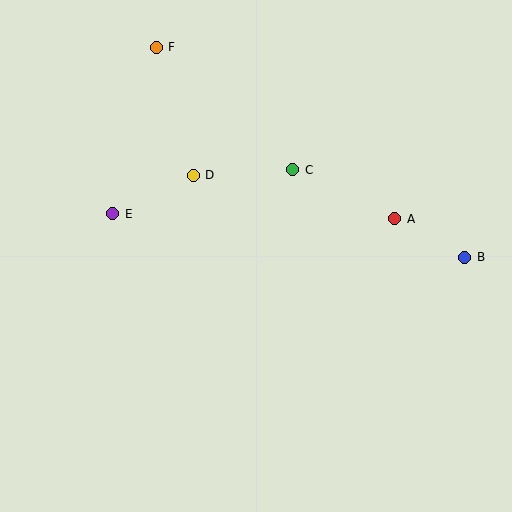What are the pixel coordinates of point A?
Point A is at (395, 219).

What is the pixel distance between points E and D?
The distance between E and D is 89 pixels.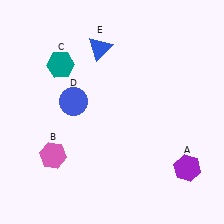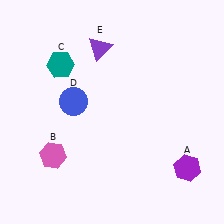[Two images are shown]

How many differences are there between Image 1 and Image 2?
There is 1 difference between the two images.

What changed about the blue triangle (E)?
In Image 1, E is blue. In Image 2, it changed to purple.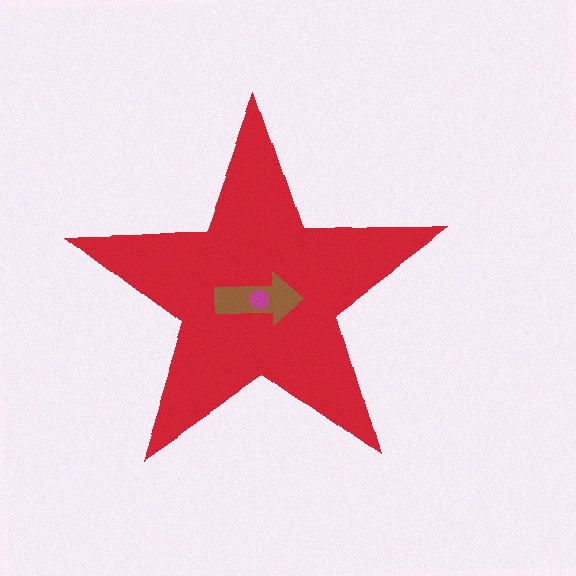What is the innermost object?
The magenta circle.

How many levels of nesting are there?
3.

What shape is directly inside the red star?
The brown arrow.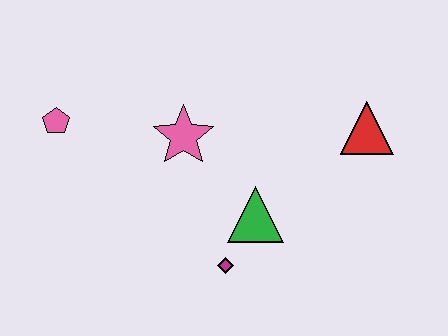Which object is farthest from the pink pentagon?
The red triangle is farthest from the pink pentagon.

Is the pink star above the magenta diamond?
Yes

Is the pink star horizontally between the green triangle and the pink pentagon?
Yes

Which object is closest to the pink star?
The green triangle is closest to the pink star.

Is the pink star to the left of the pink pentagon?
No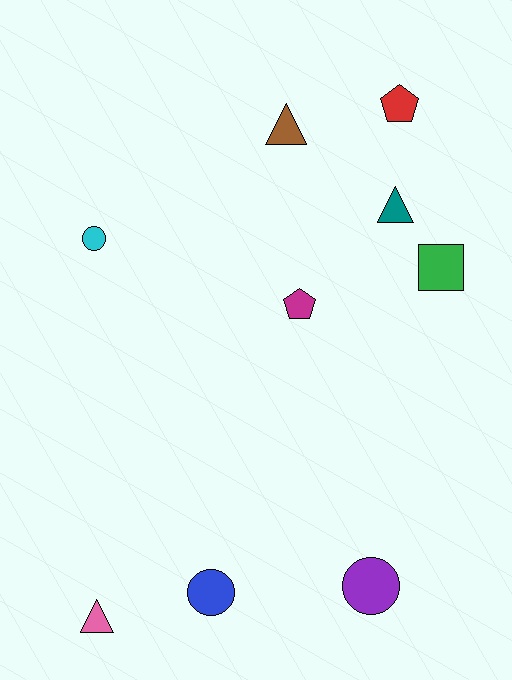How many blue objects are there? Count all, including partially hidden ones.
There is 1 blue object.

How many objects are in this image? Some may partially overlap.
There are 9 objects.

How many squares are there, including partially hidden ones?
There is 1 square.